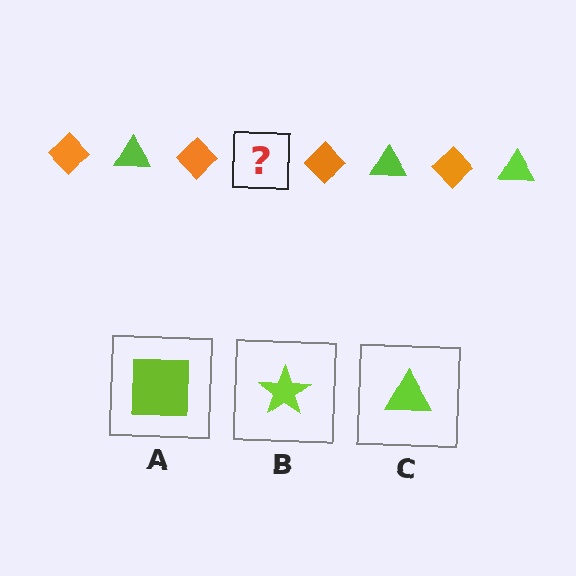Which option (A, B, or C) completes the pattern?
C.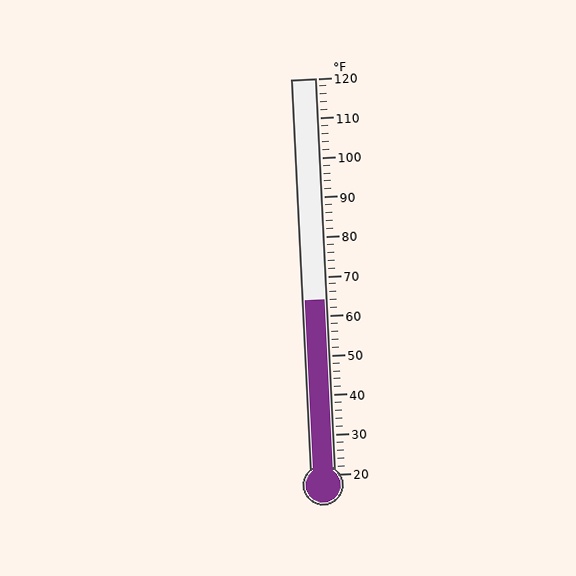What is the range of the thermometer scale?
The thermometer scale ranges from 20°F to 120°F.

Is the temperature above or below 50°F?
The temperature is above 50°F.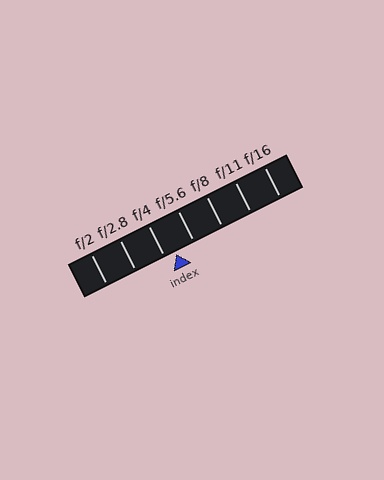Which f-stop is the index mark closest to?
The index mark is closest to f/4.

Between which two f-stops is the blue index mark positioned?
The index mark is between f/4 and f/5.6.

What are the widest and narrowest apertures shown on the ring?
The widest aperture shown is f/2 and the narrowest is f/16.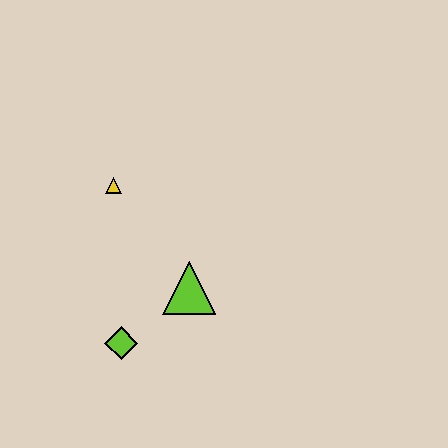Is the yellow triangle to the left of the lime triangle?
Yes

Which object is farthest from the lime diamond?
The yellow triangle is farthest from the lime diamond.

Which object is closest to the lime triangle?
The lime diamond is closest to the lime triangle.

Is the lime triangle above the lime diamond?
Yes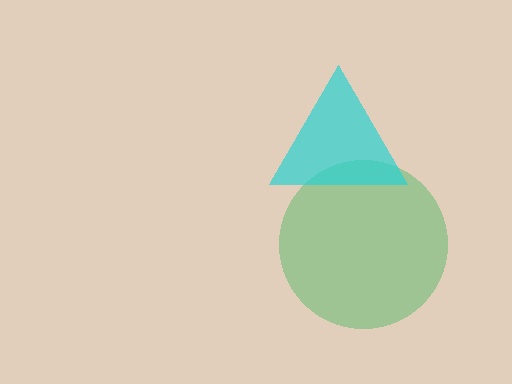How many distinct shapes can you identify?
There are 2 distinct shapes: a green circle, a cyan triangle.